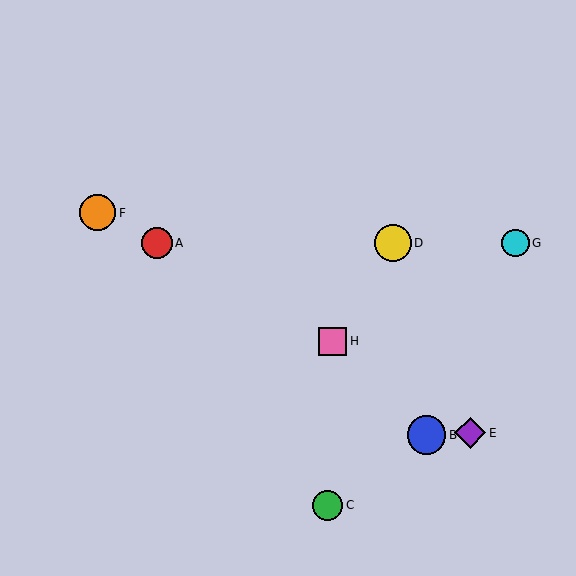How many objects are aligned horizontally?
3 objects (A, D, G) are aligned horizontally.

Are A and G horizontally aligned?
Yes, both are at y≈243.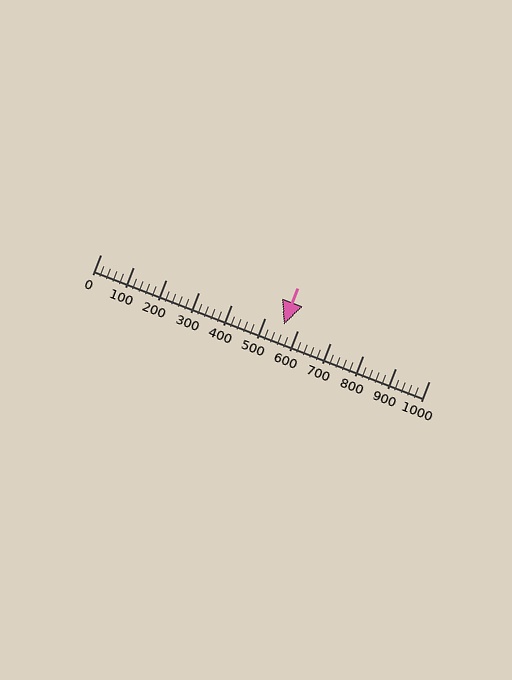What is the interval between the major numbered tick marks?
The major tick marks are spaced 100 units apart.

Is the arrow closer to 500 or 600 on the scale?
The arrow is closer to 600.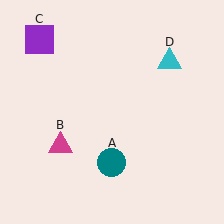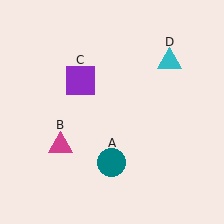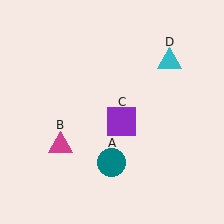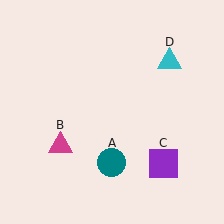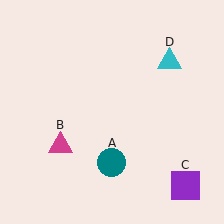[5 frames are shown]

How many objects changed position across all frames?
1 object changed position: purple square (object C).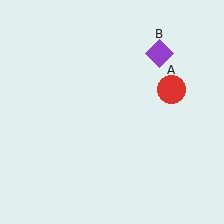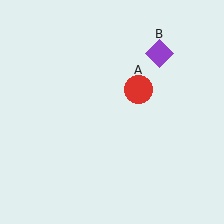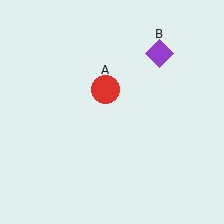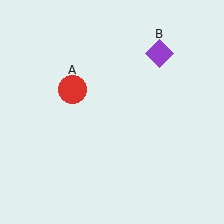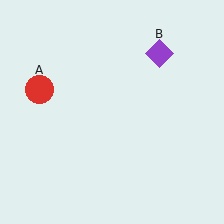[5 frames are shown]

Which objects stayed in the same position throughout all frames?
Purple diamond (object B) remained stationary.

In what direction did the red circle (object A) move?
The red circle (object A) moved left.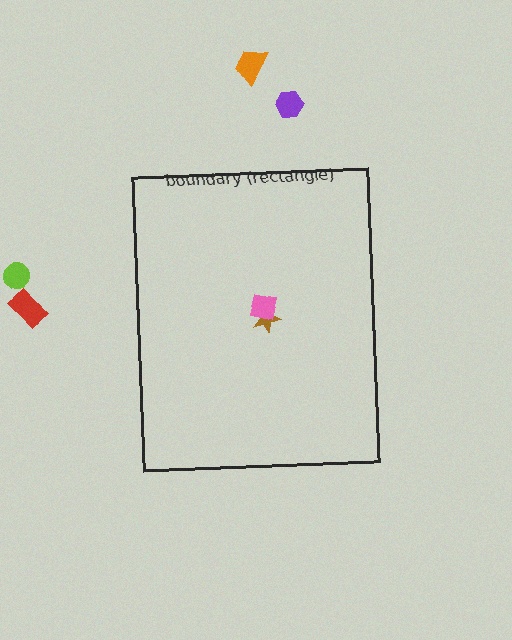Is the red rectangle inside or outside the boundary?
Outside.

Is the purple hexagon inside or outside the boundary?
Outside.